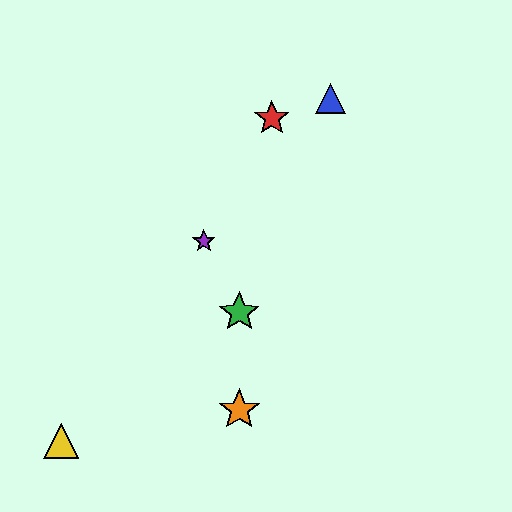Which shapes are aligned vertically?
The green star, the orange star are aligned vertically.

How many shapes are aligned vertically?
2 shapes (the green star, the orange star) are aligned vertically.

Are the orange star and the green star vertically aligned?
Yes, both are at x≈239.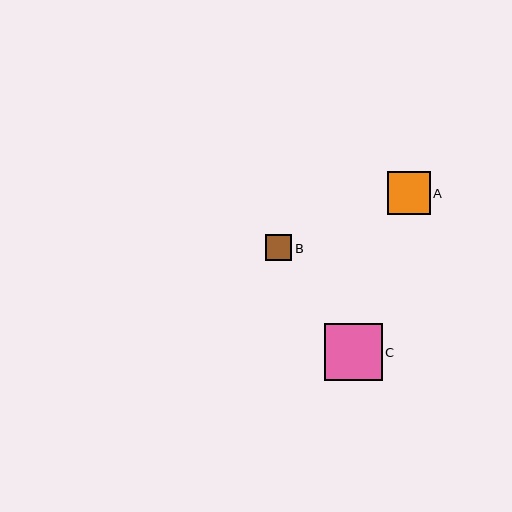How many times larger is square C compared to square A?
Square C is approximately 1.4 times the size of square A.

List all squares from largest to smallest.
From largest to smallest: C, A, B.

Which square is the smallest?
Square B is the smallest with a size of approximately 26 pixels.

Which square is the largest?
Square C is the largest with a size of approximately 57 pixels.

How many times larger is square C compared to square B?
Square C is approximately 2.2 times the size of square B.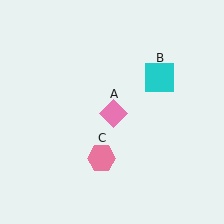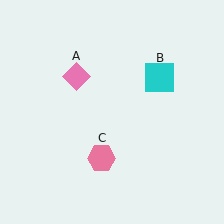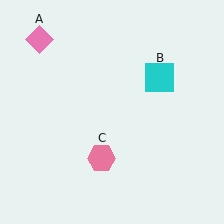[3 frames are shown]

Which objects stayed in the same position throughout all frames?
Cyan square (object B) and pink hexagon (object C) remained stationary.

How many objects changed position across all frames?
1 object changed position: pink diamond (object A).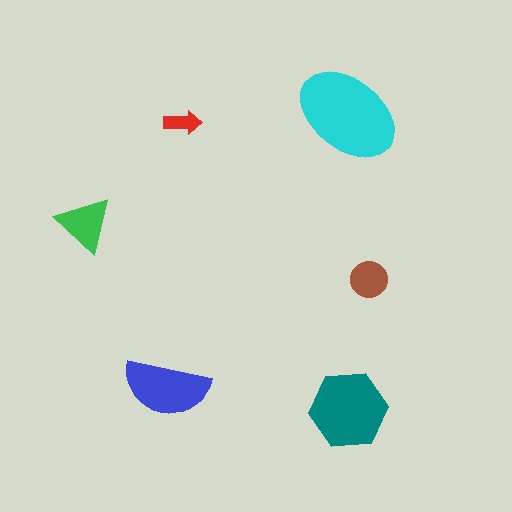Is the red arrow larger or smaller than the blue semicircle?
Smaller.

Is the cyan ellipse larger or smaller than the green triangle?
Larger.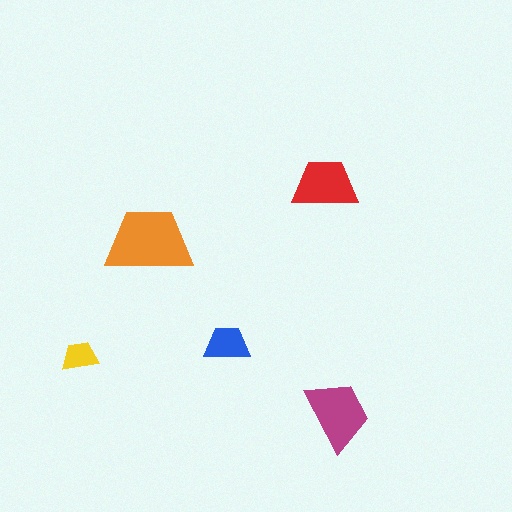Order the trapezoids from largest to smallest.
the orange one, the magenta one, the red one, the blue one, the yellow one.